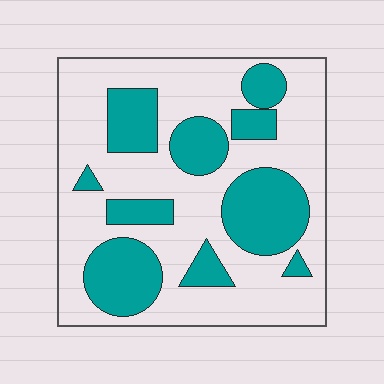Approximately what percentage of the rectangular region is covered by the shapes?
Approximately 35%.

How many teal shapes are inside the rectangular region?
10.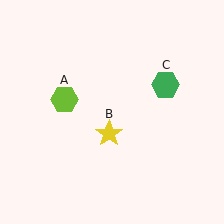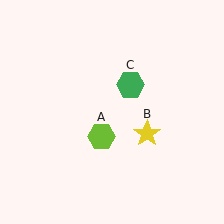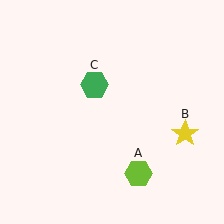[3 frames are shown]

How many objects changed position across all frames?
3 objects changed position: lime hexagon (object A), yellow star (object B), green hexagon (object C).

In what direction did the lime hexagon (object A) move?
The lime hexagon (object A) moved down and to the right.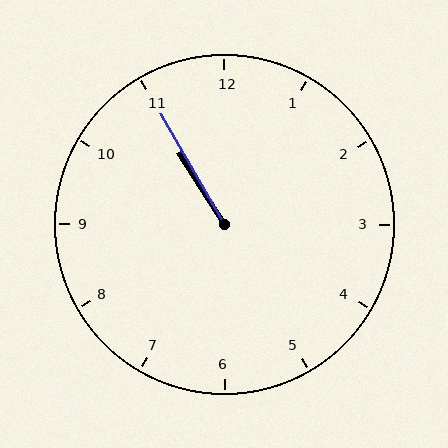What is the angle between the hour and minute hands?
Approximately 2 degrees.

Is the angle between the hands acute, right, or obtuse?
It is acute.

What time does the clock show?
10:55.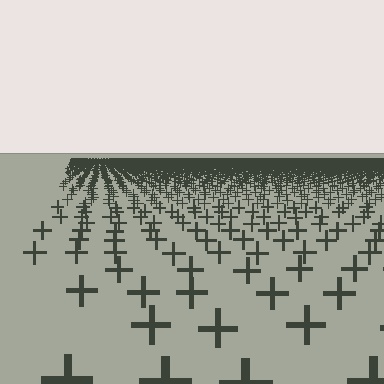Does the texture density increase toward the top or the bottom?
Density increases toward the top.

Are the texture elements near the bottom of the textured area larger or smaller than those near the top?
Larger. Near the bottom, elements are closer to the viewer and appear at a bigger on-screen size.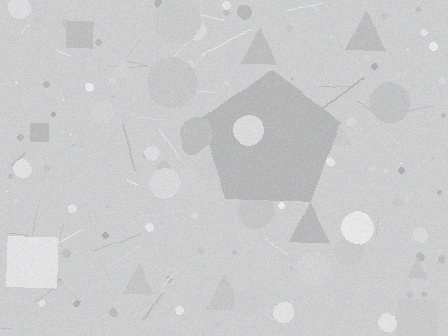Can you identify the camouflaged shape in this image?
The camouflaged shape is a pentagon.